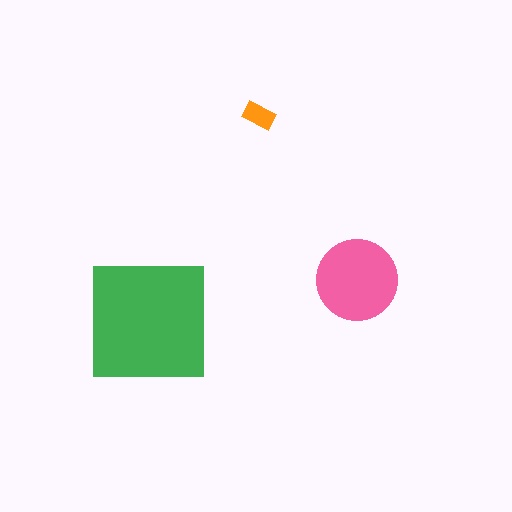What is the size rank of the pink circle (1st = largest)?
2nd.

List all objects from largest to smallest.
The green square, the pink circle, the orange rectangle.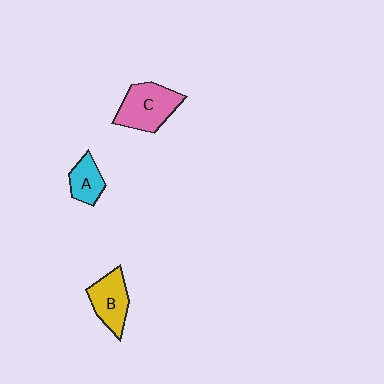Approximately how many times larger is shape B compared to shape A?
Approximately 1.4 times.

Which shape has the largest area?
Shape C (pink).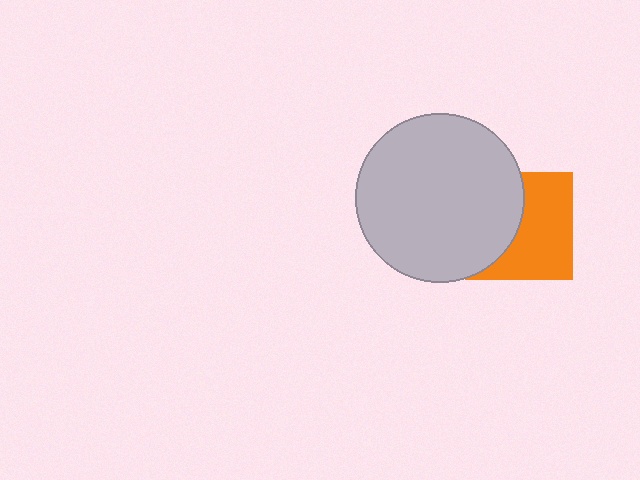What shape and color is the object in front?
The object in front is a light gray circle.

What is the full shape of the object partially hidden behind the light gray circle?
The partially hidden object is an orange square.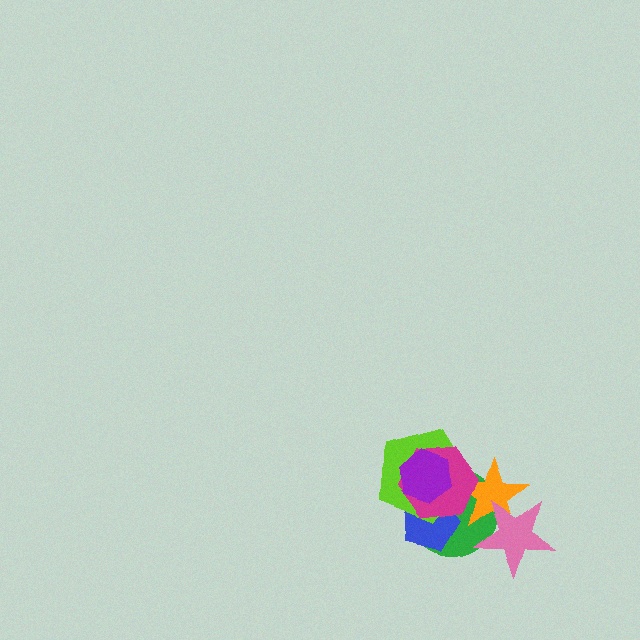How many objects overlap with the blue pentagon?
4 objects overlap with the blue pentagon.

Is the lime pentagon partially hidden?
Yes, it is partially covered by another shape.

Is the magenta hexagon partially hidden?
Yes, it is partially covered by another shape.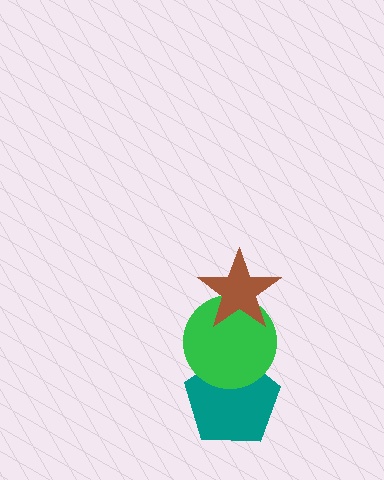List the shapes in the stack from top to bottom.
From top to bottom: the brown star, the green circle, the teal pentagon.